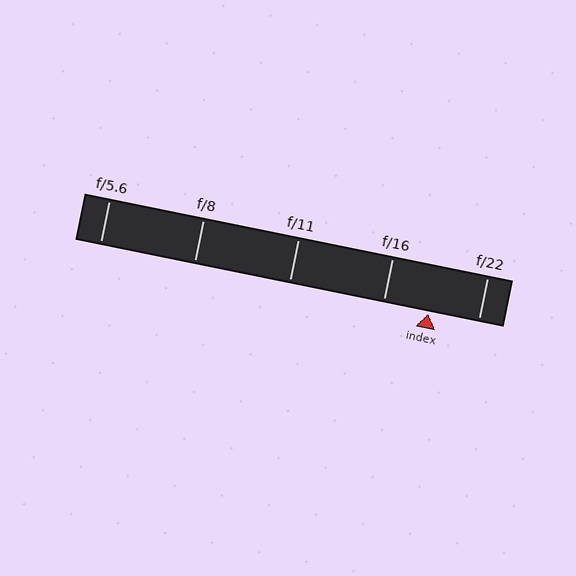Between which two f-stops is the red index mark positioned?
The index mark is between f/16 and f/22.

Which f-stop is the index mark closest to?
The index mark is closest to f/16.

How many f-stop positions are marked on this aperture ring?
There are 5 f-stop positions marked.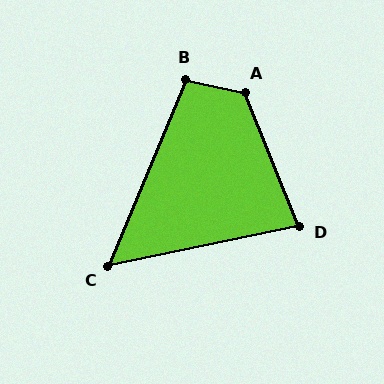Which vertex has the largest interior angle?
A, at approximately 125 degrees.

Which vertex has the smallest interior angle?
C, at approximately 55 degrees.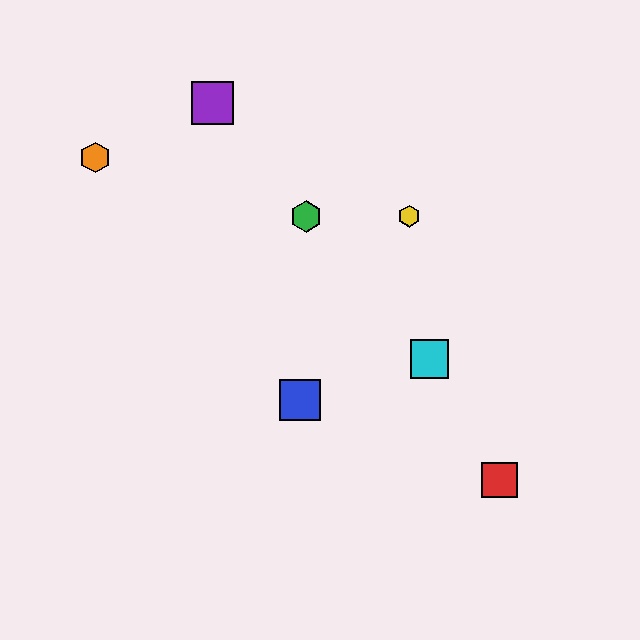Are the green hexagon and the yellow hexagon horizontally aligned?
Yes, both are at y≈216.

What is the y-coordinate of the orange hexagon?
The orange hexagon is at y≈157.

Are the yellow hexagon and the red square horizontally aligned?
No, the yellow hexagon is at y≈216 and the red square is at y≈480.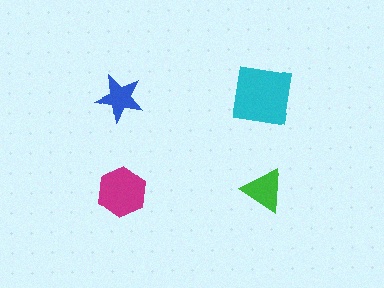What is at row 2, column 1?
A magenta hexagon.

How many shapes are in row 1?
2 shapes.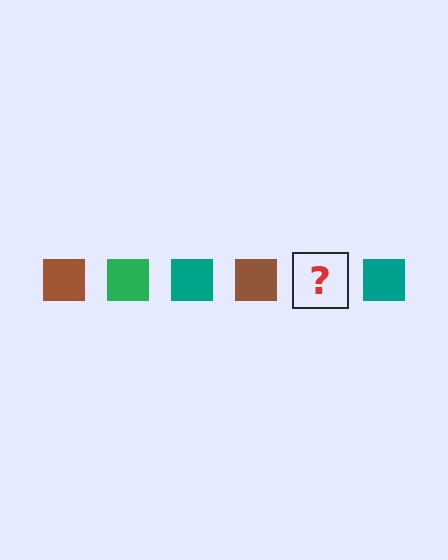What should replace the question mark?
The question mark should be replaced with a green square.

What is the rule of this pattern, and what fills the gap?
The rule is that the pattern cycles through brown, green, teal squares. The gap should be filled with a green square.